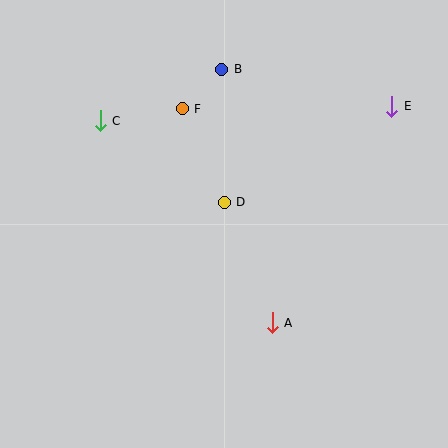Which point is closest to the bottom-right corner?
Point A is closest to the bottom-right corner.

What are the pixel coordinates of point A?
Point A is at (272, 323).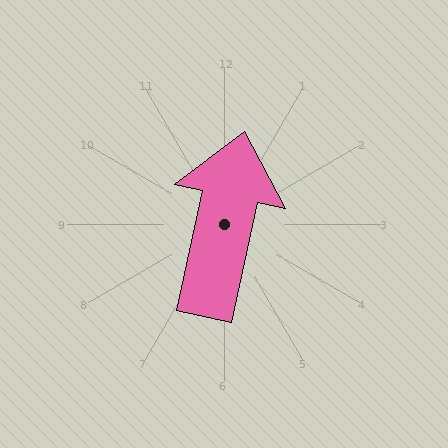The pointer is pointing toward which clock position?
Roughly 12 o'clock.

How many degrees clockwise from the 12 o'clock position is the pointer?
Approximately 12 degrees.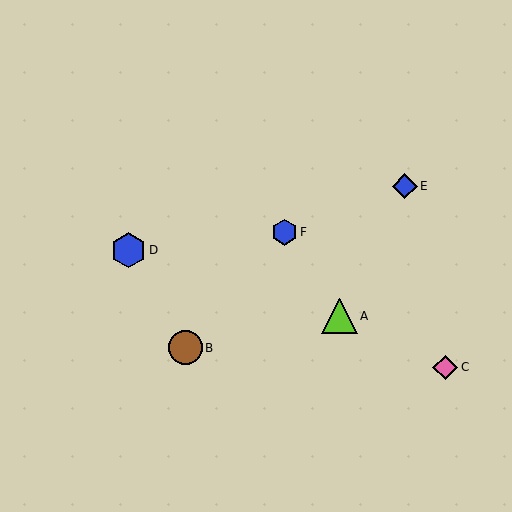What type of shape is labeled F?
Shape F is a blue hexagon.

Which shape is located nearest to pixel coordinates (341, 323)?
The lime triangle (labeled A) at (340, 316) is nearest to that location.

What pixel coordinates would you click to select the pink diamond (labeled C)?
Click at (445, 367) to select the pink diamond C.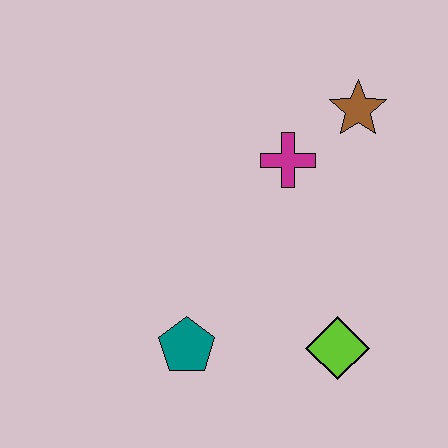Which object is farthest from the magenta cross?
The teal pentagon is farthest from the magenta cross.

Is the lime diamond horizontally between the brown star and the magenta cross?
Yes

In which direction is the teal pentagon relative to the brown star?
The teal pentagon is below the brown star.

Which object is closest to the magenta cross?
The brown star is closest to the magenta cross.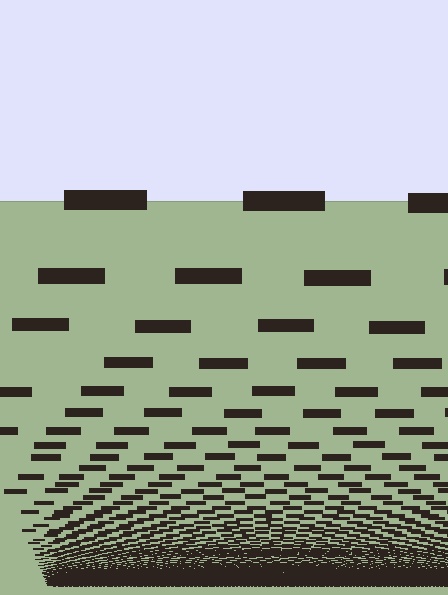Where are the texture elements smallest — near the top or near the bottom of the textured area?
Near the bottom.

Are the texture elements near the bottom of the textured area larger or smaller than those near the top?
Smaller. The gradient is inverted — elements near the bottom are smaller and denser.